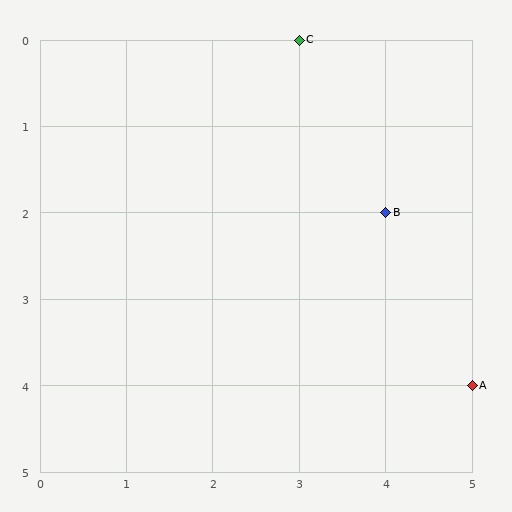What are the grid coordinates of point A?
Point A is at grid coordinates (5, 4).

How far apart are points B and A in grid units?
Points B and A are 1 column and 2 rows apart (about 2.2 grid units diagonally).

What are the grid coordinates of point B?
Point B is at grid coordinates (4, 2).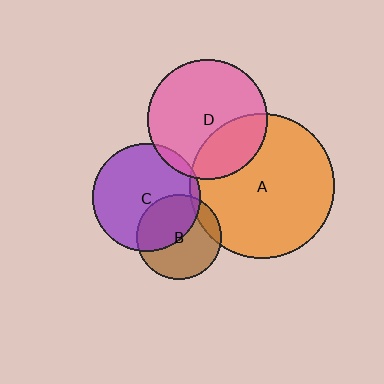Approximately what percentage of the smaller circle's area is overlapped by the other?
Approximately 45%.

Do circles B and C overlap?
Yes.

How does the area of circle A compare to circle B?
Approximately 2.9 times.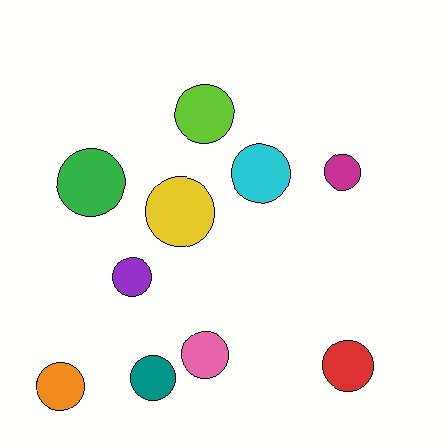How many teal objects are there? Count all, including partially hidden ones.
There is 1 teal object.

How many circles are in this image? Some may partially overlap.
There are 10 circles.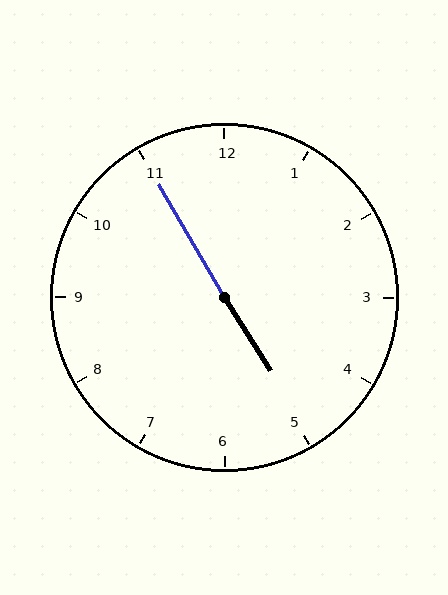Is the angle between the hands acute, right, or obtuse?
It is obtuse.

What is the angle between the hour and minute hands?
Approximately 178 degrees.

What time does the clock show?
4:55.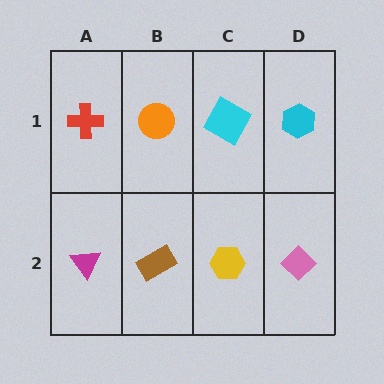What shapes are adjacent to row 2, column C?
A cyan square (row 1, column C), a brown rectangle (row 2, column B), a pink diamond (row 2, column D).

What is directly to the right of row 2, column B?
A yellow hexagon.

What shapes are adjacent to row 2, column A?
A red cross (row 1, column A), a brown rectangle (row 2, column B).